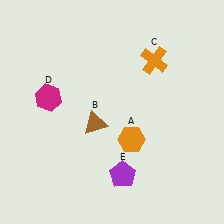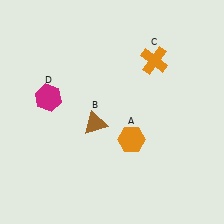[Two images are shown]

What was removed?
The purple pentagon (E) was removed in Image 2.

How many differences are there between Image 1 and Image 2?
There is 1 difference between the two images.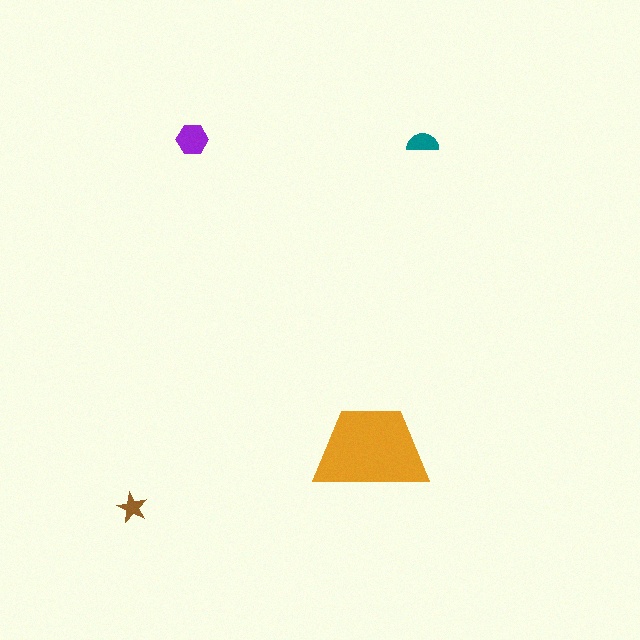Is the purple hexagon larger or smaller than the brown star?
Larger.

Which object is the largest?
The orange trapezoid.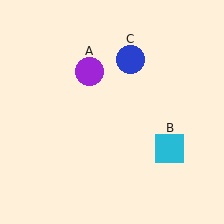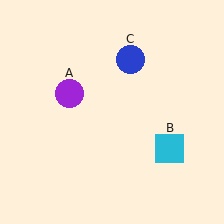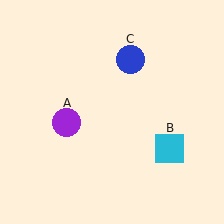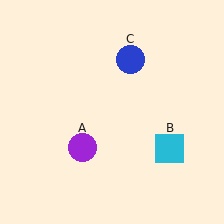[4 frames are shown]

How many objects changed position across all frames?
1 object changed position: purple circle (object A).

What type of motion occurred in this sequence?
The purple circle (object A) rotated counterclockwise around the center of the scene.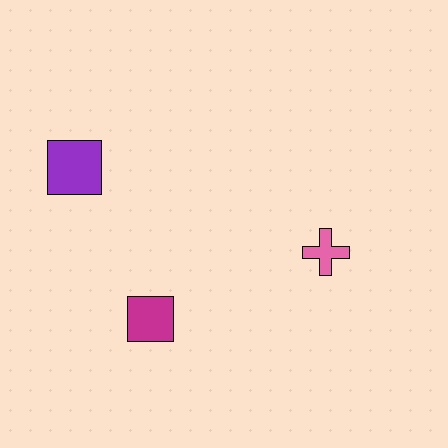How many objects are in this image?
There are 3 objects.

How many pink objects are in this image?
There is 1 pink object.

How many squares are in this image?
There are 2 squares.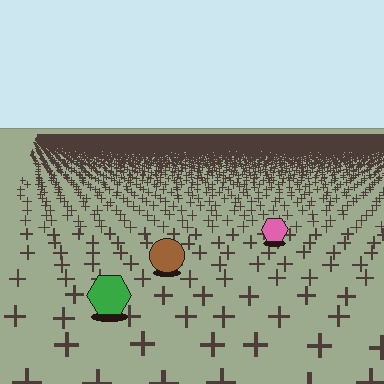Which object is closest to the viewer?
The green hexagon is closest. The texture marks near it are larger and more spread out.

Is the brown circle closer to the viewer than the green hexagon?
No. The green hexagon is closer — you can tell from the texture gradient: the ground texture is coarser near it.